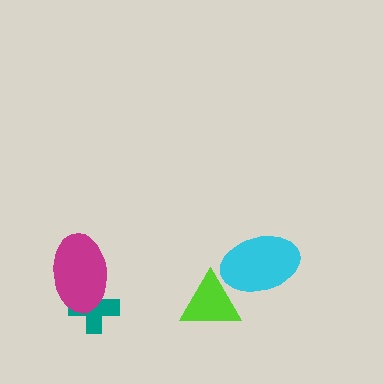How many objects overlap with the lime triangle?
1 object overlaps with the lime triangle.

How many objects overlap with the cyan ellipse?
1 object overlaps with the cyan ellipse.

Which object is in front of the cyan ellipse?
The lime triangle is in front of the cyan ellipse.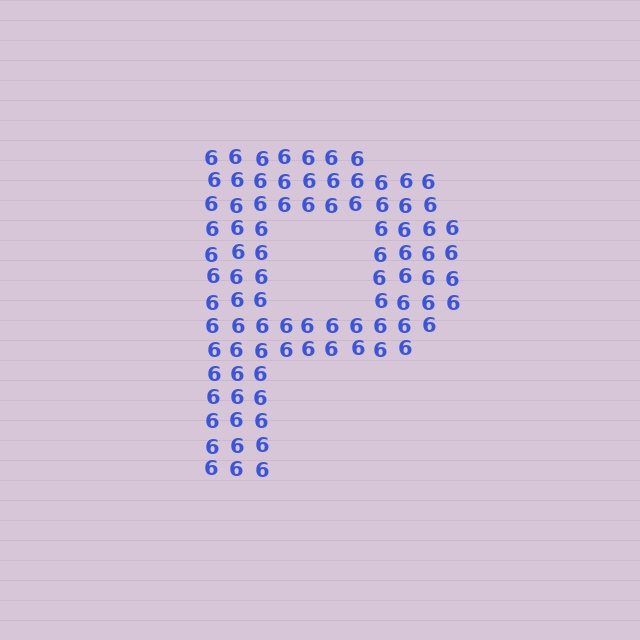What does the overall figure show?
The overall figure shows the letter P.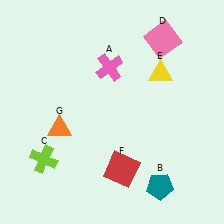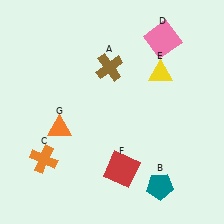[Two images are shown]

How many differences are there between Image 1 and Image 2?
There are 2 differences between the two images.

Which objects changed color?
A changed from pink to brown. C changed from lime to orange.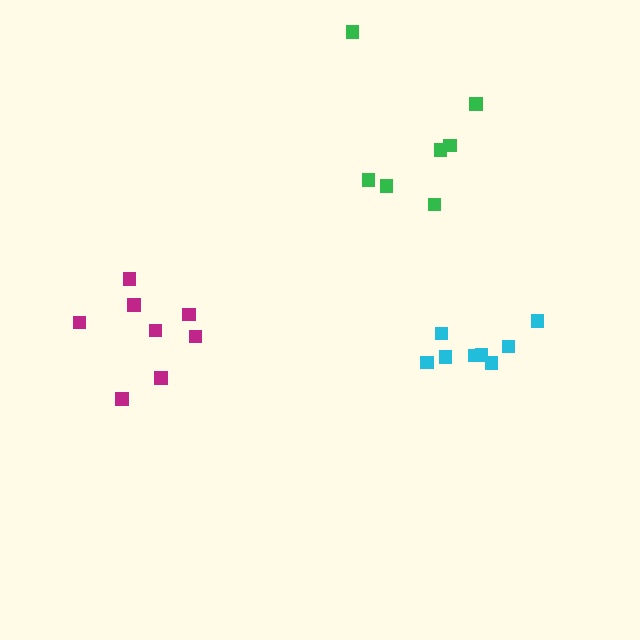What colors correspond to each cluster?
The clusters are colored: magenta, cyan, green.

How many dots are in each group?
Group 1: 8 dots, Group 2: 8 dots, Group 3: 7 dots (23 total).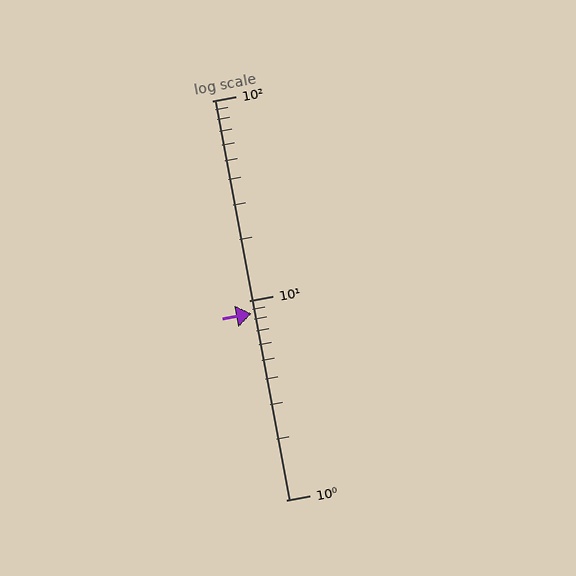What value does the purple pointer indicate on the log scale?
The pointer indicates approximately 8.6.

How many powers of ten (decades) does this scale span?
The scale spans 2 decades, from 1 to 100.